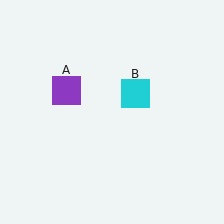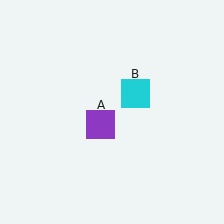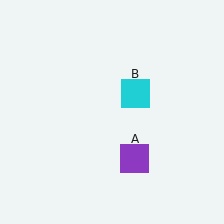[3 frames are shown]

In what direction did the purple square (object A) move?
The purple square (object A) moved down and to the right.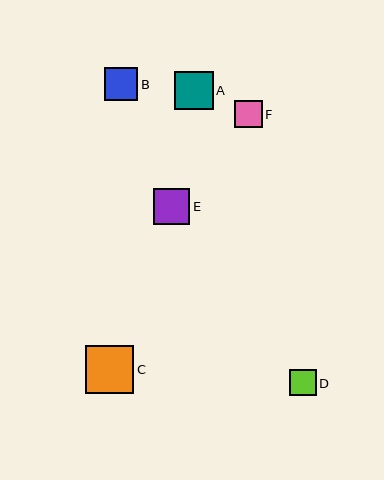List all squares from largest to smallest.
From largest to smallest: C, A, E, B, F, D.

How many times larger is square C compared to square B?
Square C is approximately 1.4 times the size of square B.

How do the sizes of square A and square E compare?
Square A and square E are approximately the same size.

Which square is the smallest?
Square D is the smallest with a size of approximately 27 pixels.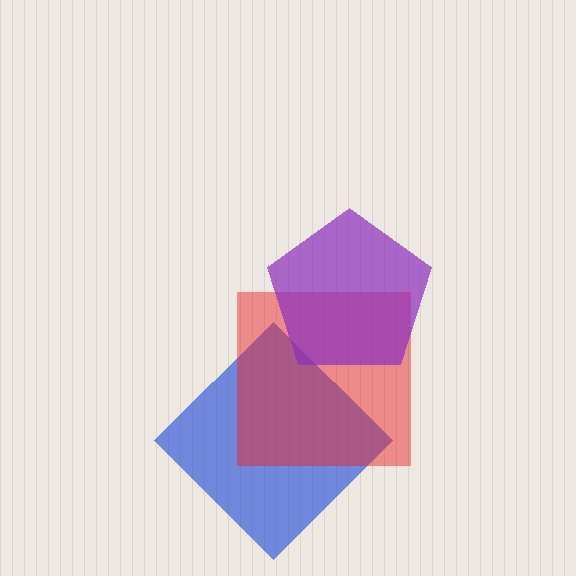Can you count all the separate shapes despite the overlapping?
Yes, there are 3 separate shapes.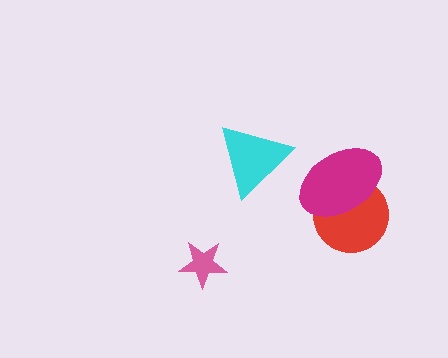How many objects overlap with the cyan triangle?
0 objects overlap with the cyan triangle.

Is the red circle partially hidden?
Yes, it is partially covered by another shape.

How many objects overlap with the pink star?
0 objects overlap with the pink star.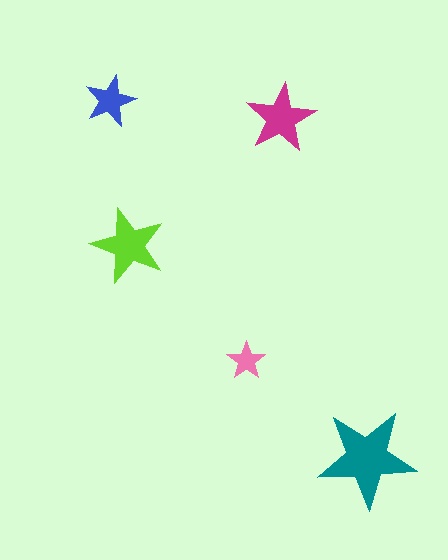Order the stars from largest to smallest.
the teal one, the lime one, the magenta one, the blue one, the pink one.